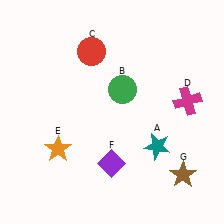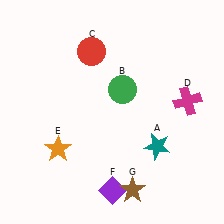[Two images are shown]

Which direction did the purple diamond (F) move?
The purple diamond (F) moved down.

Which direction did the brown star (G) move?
The brown star (G) moved left.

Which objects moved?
The objects that moved are: the purple diamond (F), the brown star (G).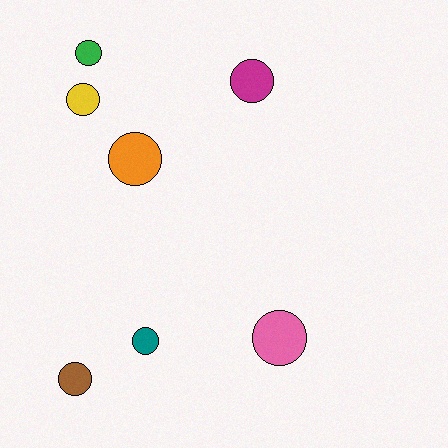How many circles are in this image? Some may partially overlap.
There are 7 circles.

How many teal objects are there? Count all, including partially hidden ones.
There is 1 teal object.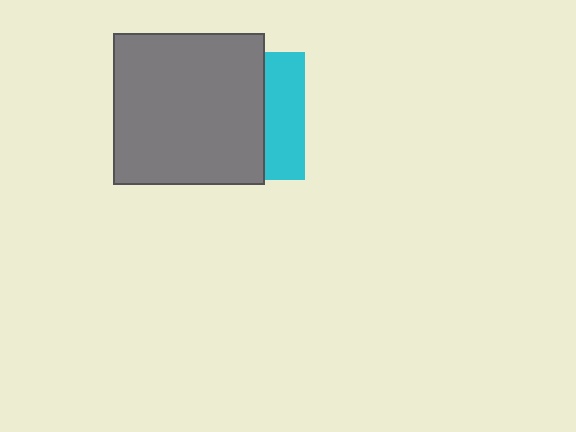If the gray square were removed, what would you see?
You would see the complete cyan square.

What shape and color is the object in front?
The object in front is a gray square.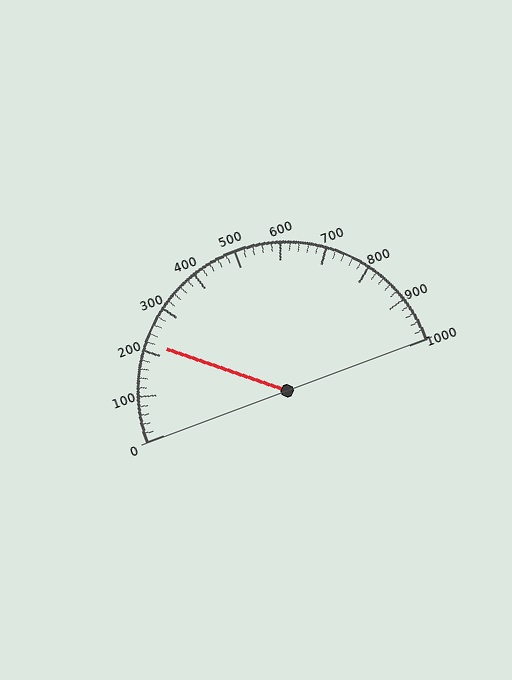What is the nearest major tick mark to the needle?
The nearest major tick mark is 200.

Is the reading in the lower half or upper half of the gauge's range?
The reading is in the lower half of the range (0 to 1000).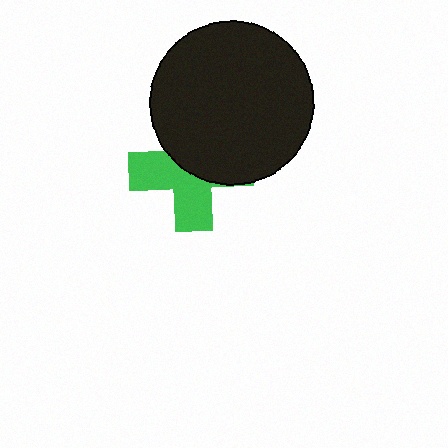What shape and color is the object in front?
The object in front is a black circle.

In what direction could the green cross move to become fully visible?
The green cross could move down. That would shift it out from behind the black circle entirely.